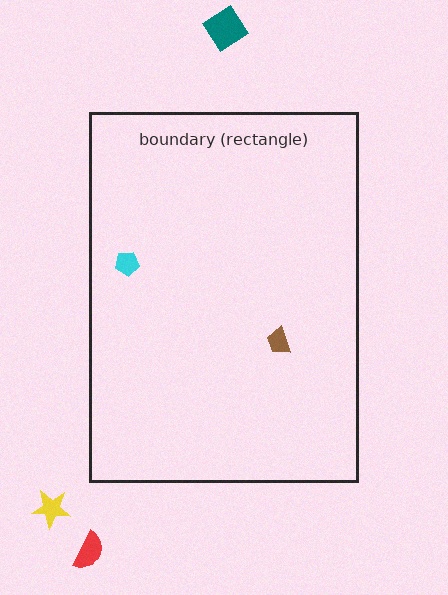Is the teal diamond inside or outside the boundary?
Outside.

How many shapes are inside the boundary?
2 inside, 3 outside.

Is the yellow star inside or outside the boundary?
Outside.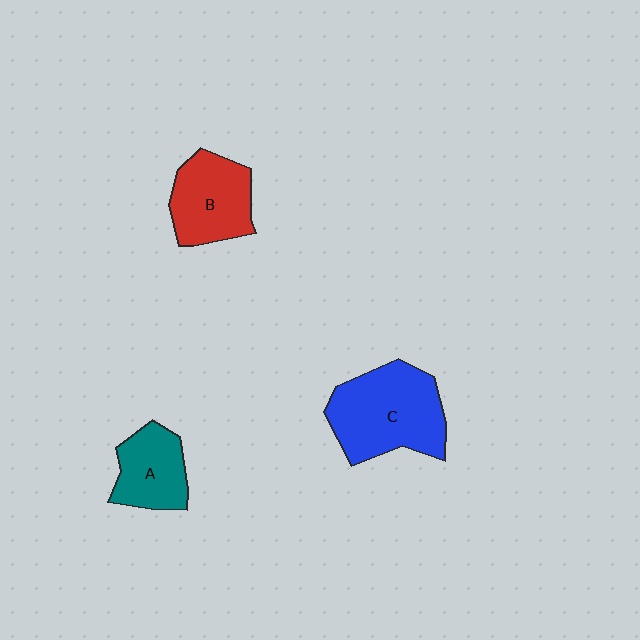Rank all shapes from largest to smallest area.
From largest to smallest: C (blue), B (red), A (teal).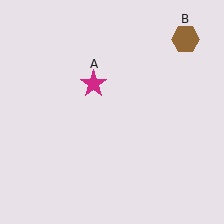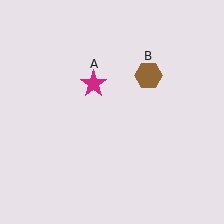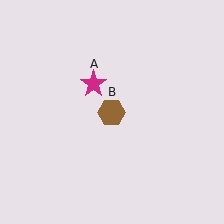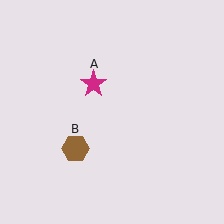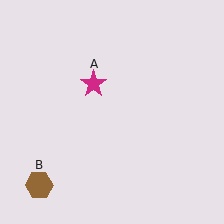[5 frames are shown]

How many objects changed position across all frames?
1 object changed position: brown hexagon (object B).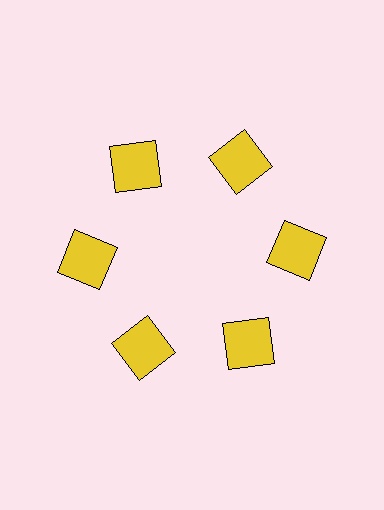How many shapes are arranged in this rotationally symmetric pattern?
There are 6 shapes, arranged in 6 groups of 1.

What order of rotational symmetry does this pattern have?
This pattern has 6-fold rotational symmetry.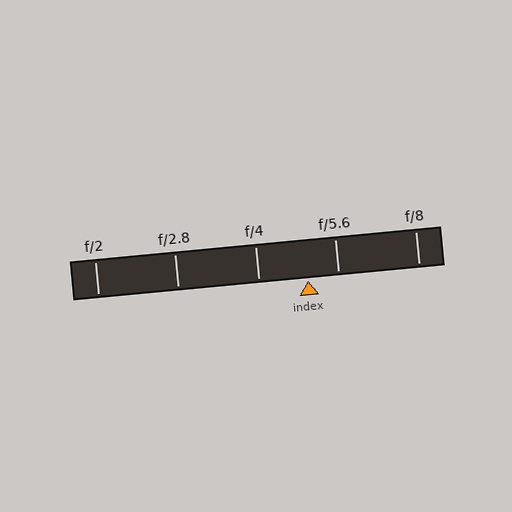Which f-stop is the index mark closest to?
The index mark is closest to f/5.6.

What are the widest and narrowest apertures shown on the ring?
The widest aperture shown is f/2 and the narrowest is f/8.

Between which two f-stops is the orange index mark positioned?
The index mark is between f/4 and f/5.6.